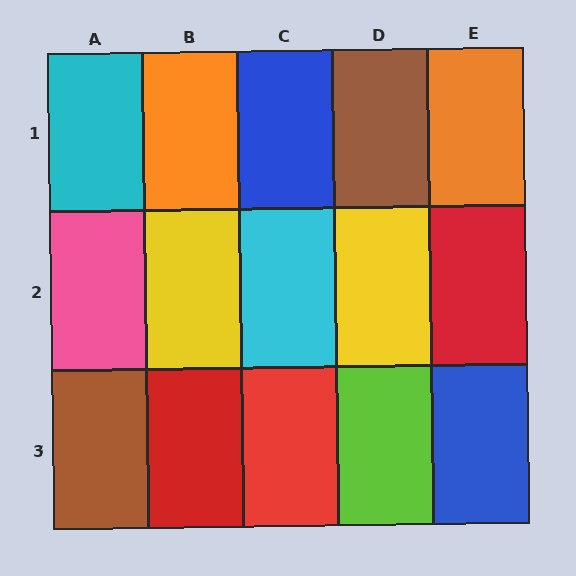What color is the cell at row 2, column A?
Pink.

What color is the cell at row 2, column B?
Yellow.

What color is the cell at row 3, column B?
Red.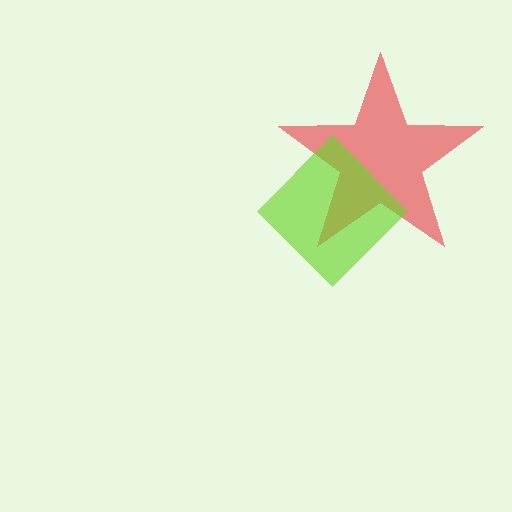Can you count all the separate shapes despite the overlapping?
Yes, there are 2 separate shapes.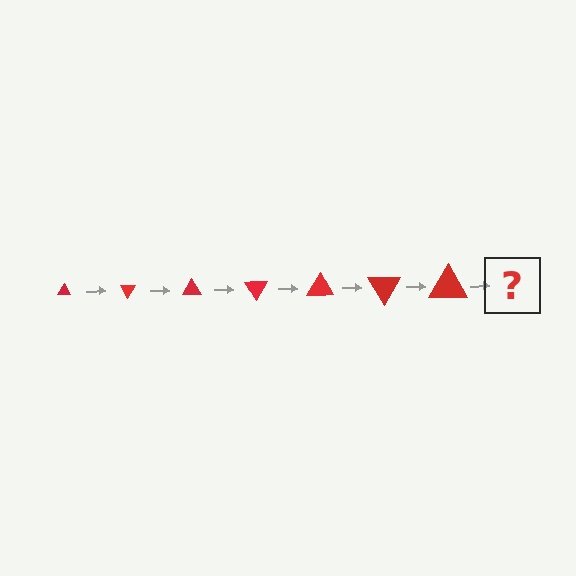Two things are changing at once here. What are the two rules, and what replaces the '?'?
The two rules are that the triangle grows larger each step and it rotates 60 degrees each step. The '?' should be a triangle, larger than the previous one and rotated 420 degrees from the start.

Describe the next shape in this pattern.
It should be a triangle, larger than the previous one and rotated 420 degrees from the start.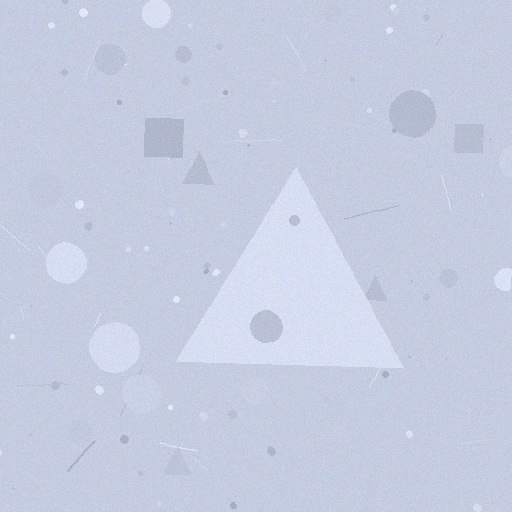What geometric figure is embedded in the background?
A triangle is embedded in the background.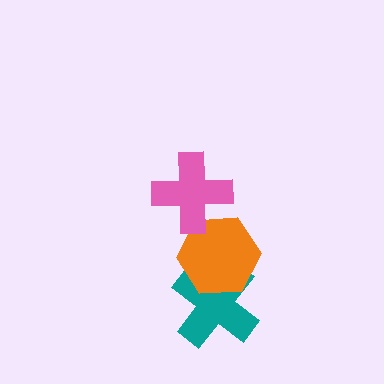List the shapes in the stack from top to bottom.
From top to bottom: the pink cross, the orange hexagon, the teal cross.